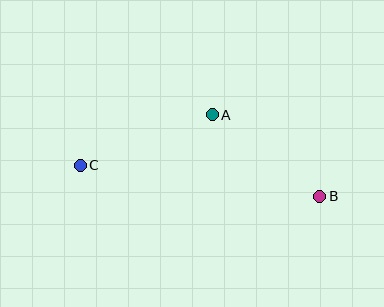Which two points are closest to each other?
Points A and B are closest to each other.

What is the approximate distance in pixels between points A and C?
The distance between A and C is approximately 141 pixels.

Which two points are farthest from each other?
Points B and C are farthest from each other.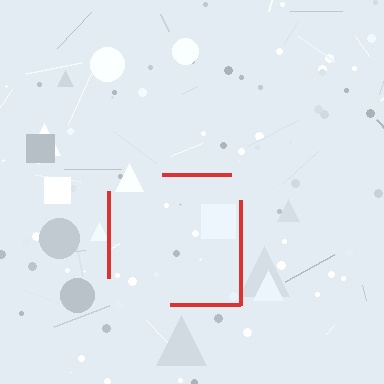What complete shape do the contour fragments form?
The contour fragments form a square.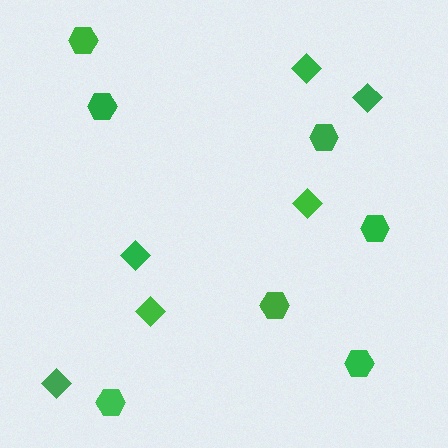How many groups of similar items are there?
There are 2 groups: one group of hexagons (7) and one group of diamonds (6).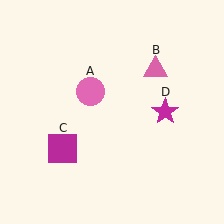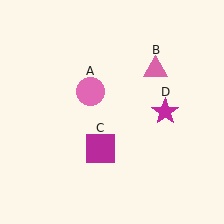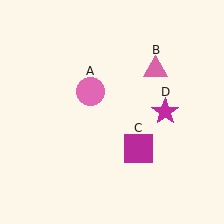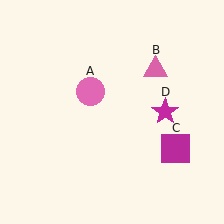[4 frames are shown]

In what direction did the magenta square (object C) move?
The magenta square (object C) moved right.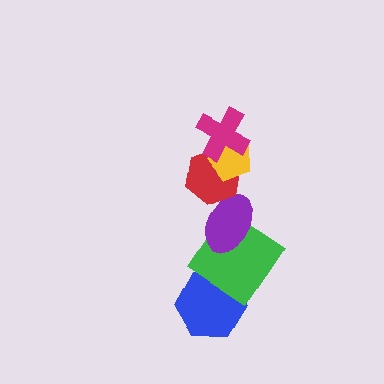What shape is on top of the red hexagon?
The yellow pentagon is on top of the red hexagon.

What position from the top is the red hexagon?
The red hexagon is 3rd from the top.